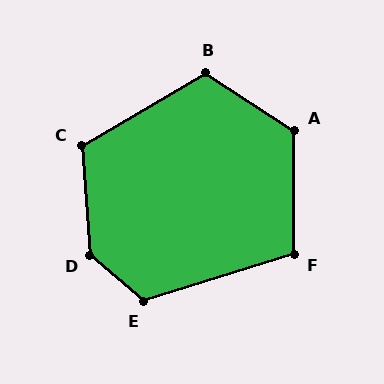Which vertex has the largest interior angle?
D, at approximately 135 degrees.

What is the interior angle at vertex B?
Approximately 117 degrees (obtuse).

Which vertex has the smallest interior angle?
F, at approximately 107 degrees.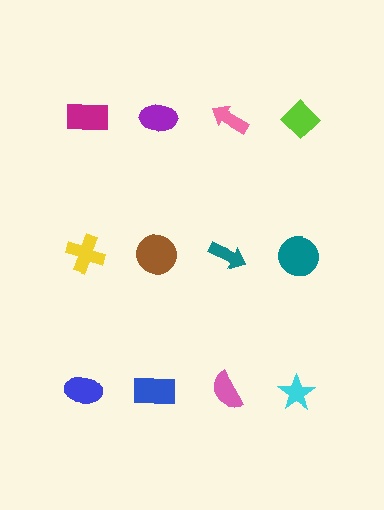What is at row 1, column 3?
A pink arrow.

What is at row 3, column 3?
A pink semicircle.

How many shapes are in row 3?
4 shapes.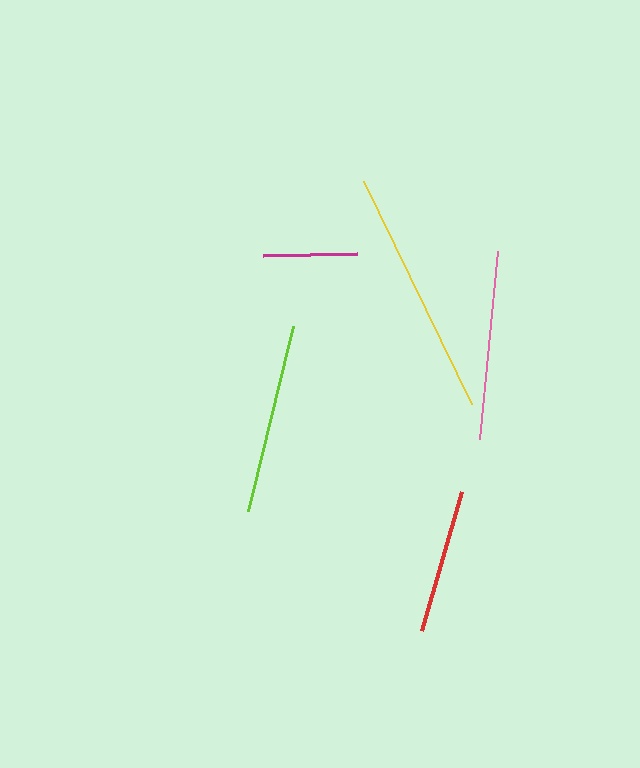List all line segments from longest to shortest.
From longest to shortest: yellow, lime, pink, red, magenta.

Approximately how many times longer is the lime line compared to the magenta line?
The lime line is approximately 2.0 times the length of the magenta line.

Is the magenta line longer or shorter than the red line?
The red line is longer than the magenta line.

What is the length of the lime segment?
The lime segment is approximately 190 pixels long.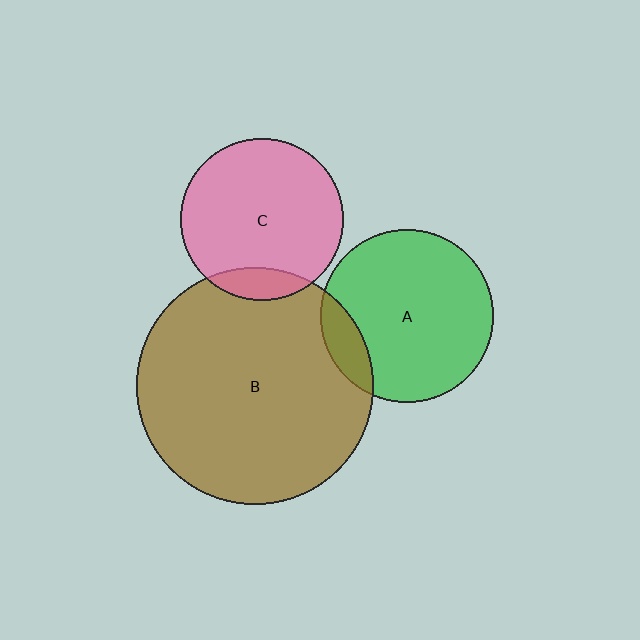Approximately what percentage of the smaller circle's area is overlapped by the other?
Approximately 10%.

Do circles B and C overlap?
Yes.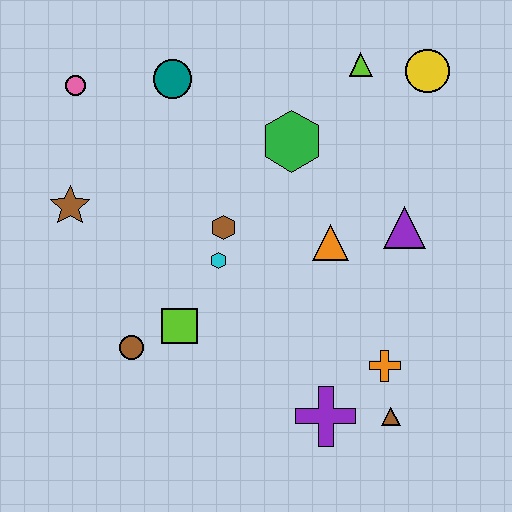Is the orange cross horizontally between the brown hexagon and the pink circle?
No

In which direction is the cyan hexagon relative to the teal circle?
The cyan hexagon is below the teal circle.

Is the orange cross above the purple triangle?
No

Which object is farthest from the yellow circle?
The brown circle is farthest from the yellow circle.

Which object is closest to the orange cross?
The brown triangle is closest to the orange cross.